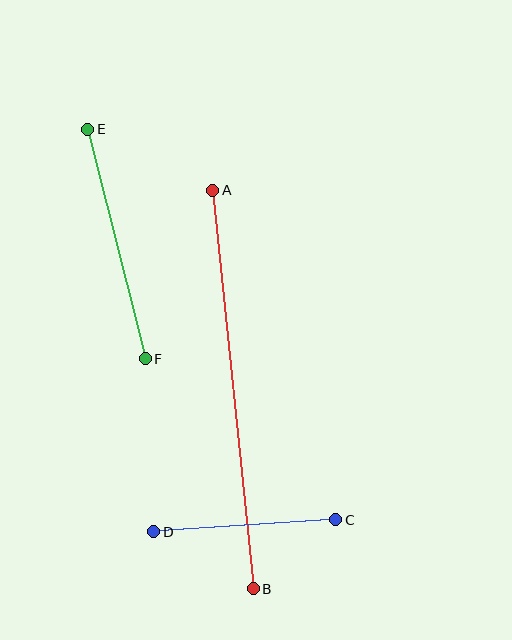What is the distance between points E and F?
The distance is approximately 237 pixels.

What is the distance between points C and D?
The distance is approximately 182 pixels.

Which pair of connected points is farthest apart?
Points A and B are farthest apart.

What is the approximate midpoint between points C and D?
The midpoint is at approximately (245, 526) pixels.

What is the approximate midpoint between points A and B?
The midpoint is at approximately (233, 390) pixels.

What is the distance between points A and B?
The distance is approximately 400 pixels.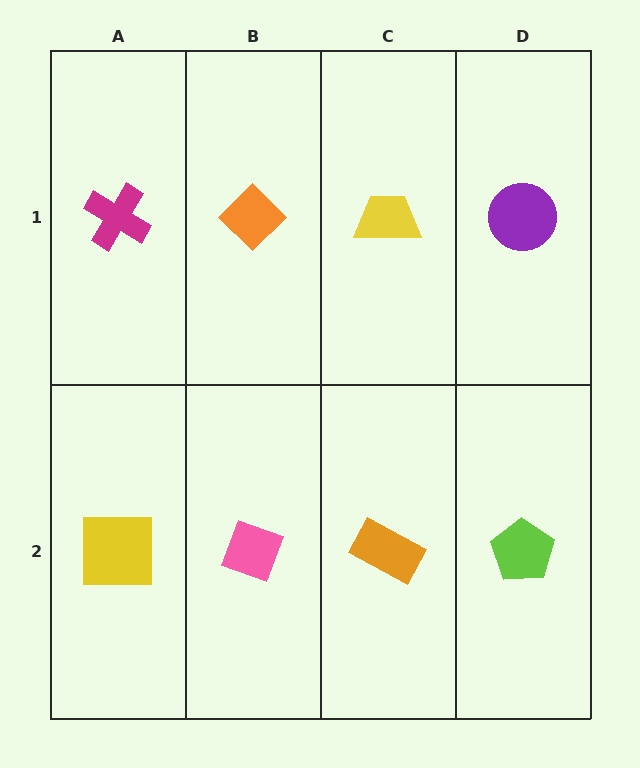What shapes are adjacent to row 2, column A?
A magenta cross (row 1, column A), a pink diamond (row 2, column B).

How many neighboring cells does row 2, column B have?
3.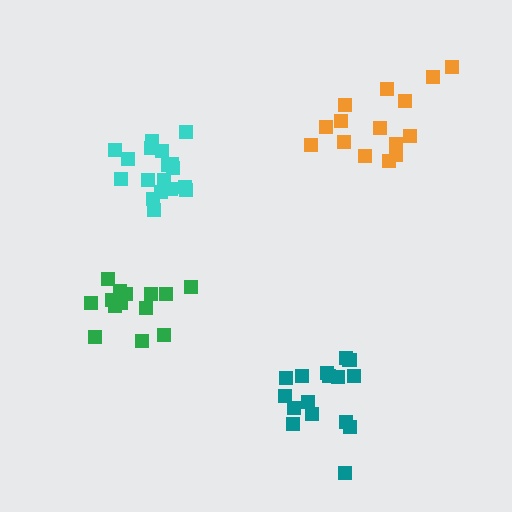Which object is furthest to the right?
The orange cluster is rightmost.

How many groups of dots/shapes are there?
There are 4 groups.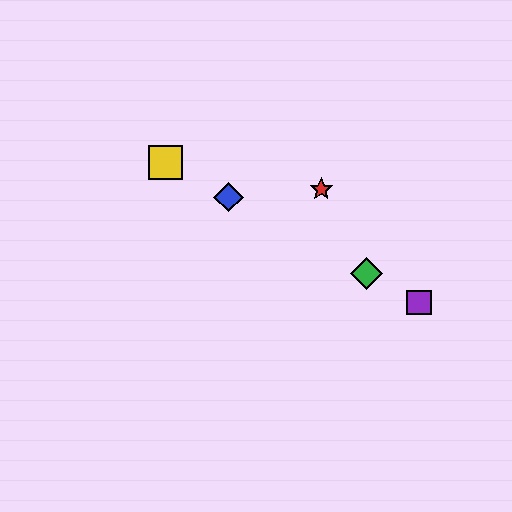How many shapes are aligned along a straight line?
4 shapes (the blue diamond, the green diamond, the yellow square, the purple square) are aligned along a straight line.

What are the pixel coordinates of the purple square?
The purple square is at (419, 303).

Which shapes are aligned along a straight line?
The blue diamond, the green diamond, the yellow square, the purple square are aligned along a straight line.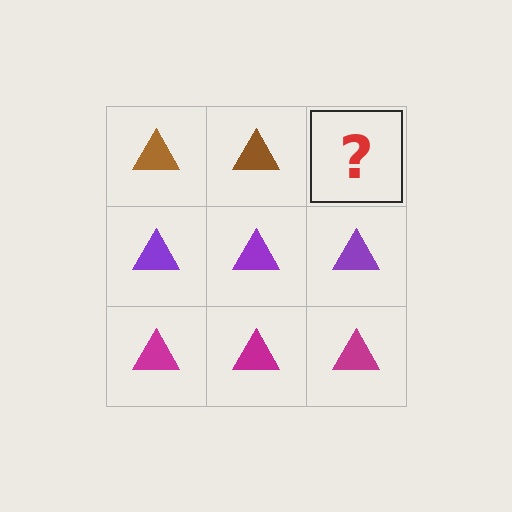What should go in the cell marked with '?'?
The missing cell should contain a brown triangle.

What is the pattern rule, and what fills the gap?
The rule is that each row has a consistent color. The gap should be filled with a brown triangle.